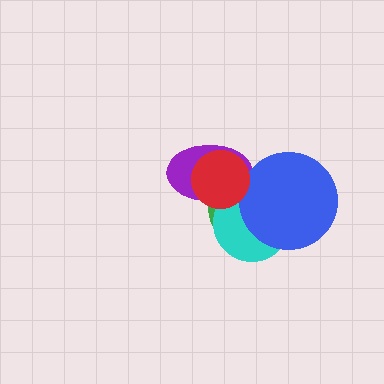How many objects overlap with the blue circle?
2 objects overlap with the blue circle.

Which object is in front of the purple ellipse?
The red circle is in front of the purple ellipse.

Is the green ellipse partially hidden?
Yes, it is partially covered by another shape.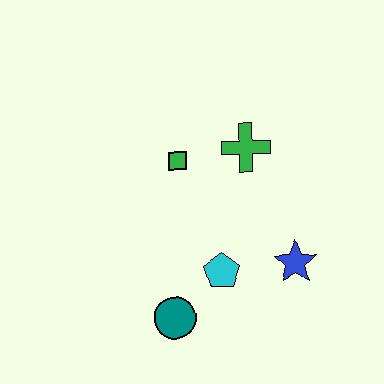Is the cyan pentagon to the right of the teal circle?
Yes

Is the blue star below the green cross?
Yes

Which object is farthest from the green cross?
The teal circle is farthest from the green cross.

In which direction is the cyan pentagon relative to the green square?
The cyan pentagon is below the green square.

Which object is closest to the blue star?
The cyan pentagon is closest to the blue star.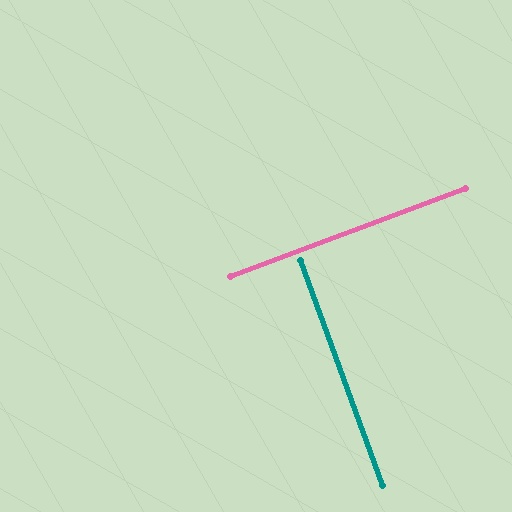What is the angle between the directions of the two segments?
Approximately 90 degrees.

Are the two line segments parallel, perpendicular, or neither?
Perpendicular — they meet at approximately 90°.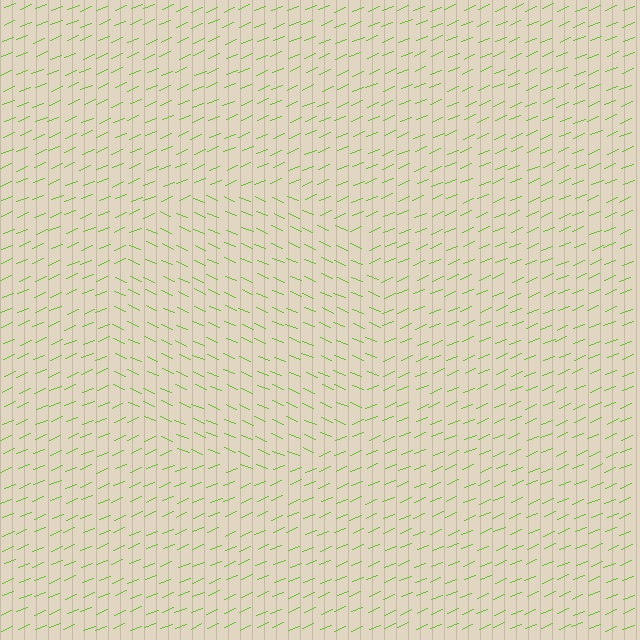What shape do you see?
I see a circle.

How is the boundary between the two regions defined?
The boundary is defined purely by a change in line orientation (approximately 45 degrees difference). All lines are the same color and thickness.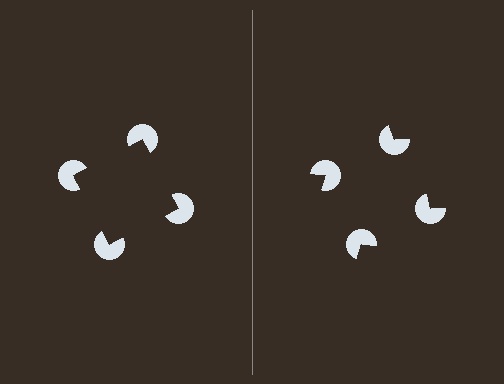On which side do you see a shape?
An illusory square appears on the left side. On the right side the wedge cuts are rotated, so no coherent shape forms.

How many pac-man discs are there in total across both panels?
8 — 4 on each side.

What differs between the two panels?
The pac-man discs are positioned identically on both sides; only the wedge orientations differ. On the left they align to a square; on the right they are misaligned.